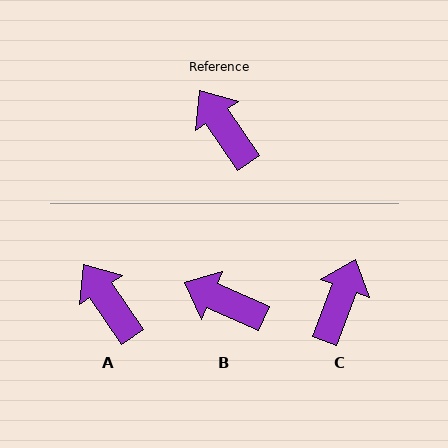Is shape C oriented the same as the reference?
No, it is off by about 55 degrees.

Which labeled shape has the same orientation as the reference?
A.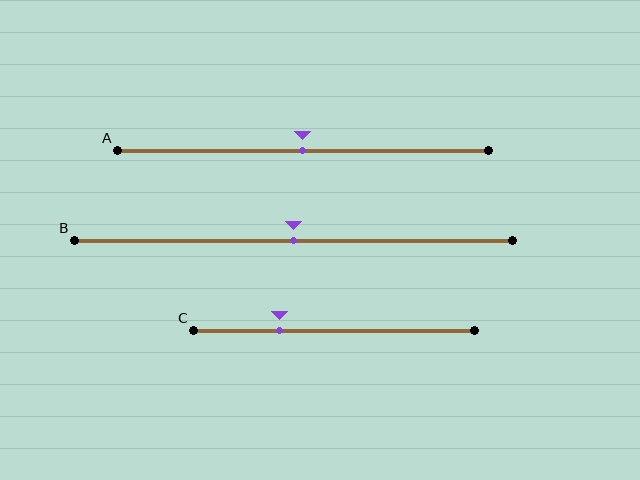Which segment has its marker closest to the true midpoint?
Segment A has its marker closest to the true midpoint.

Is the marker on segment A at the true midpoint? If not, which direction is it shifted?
Yes, the marker on segment A is at the true midpoint.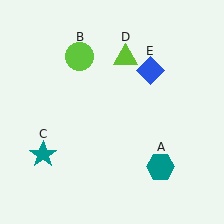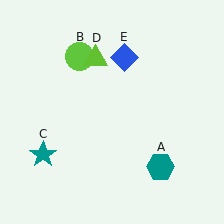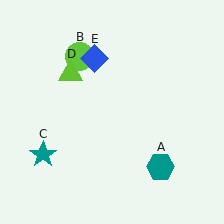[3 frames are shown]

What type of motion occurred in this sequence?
The lime triangle (object D), blue diamond (object E) rotated counterclockwise around the center of the scene.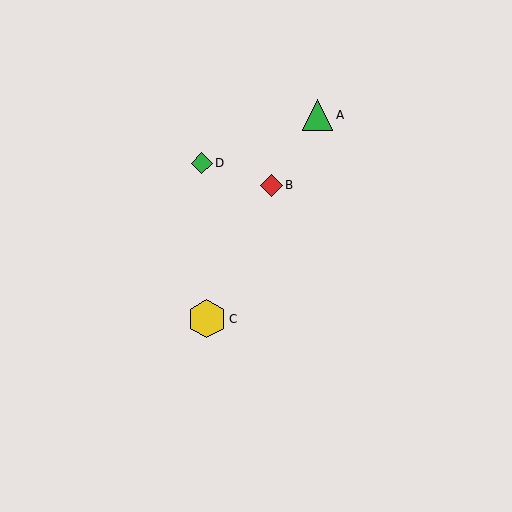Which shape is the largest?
The yellow hexagon (labeled C) is the largest.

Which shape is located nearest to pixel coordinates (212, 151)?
The green diamond (labeled D) at (202, 163) is nearest to that location.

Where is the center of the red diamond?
The center of the red diamond is at (271, 185).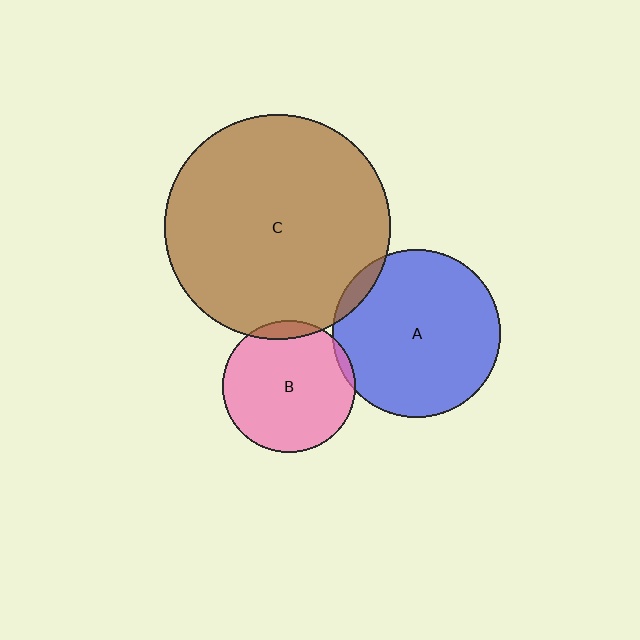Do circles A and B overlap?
Yes.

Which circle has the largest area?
Circle C (brown).